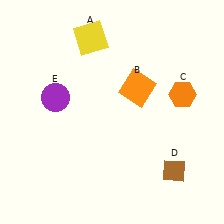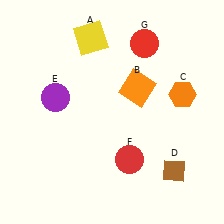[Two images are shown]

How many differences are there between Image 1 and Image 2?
There are 2 differences between the two images.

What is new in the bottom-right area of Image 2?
A red circle (F) was added in the bottom-right area of Image 2.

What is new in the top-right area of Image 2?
A red circle (G) was added in the top-right area of Image 2.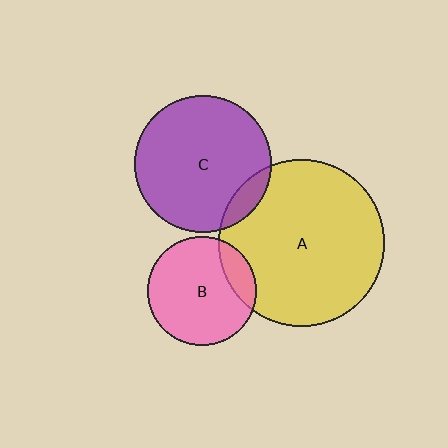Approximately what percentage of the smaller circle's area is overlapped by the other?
Approximately 15%.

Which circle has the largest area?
Circle A (yellow).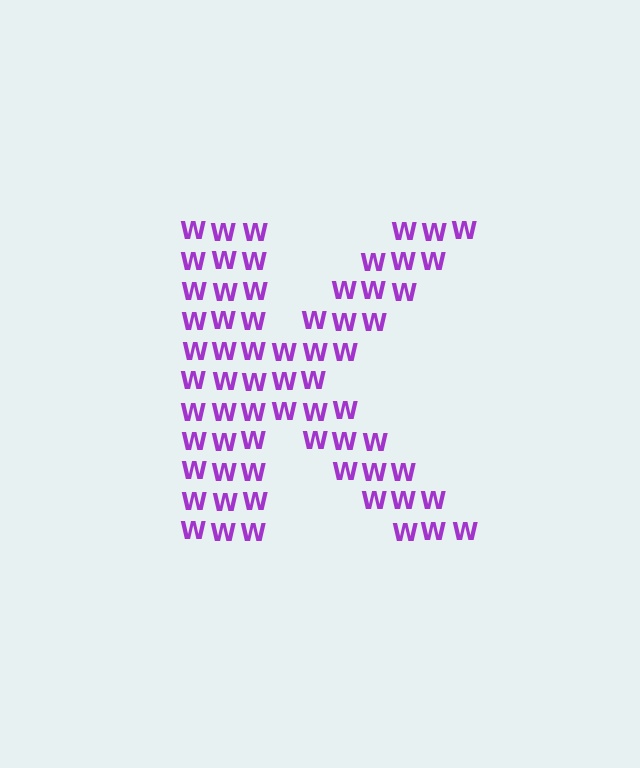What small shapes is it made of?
It is made of small letter W's.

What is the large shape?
The large shape is the letter K.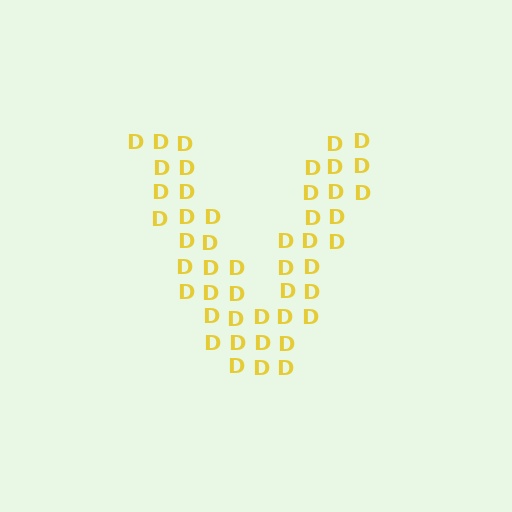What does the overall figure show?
The overall figure shows the letter V.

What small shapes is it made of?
It is made of small letter D's.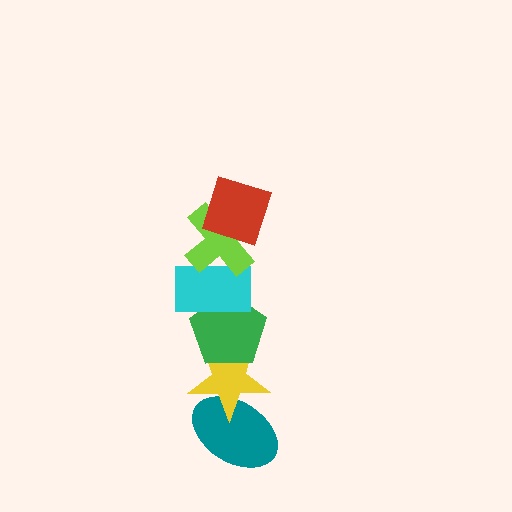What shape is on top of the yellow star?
The green pentagon is on top of the yellow star.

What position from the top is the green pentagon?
The green pentagon is 4th from the top.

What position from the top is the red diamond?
The red diamond is 1st from the top.